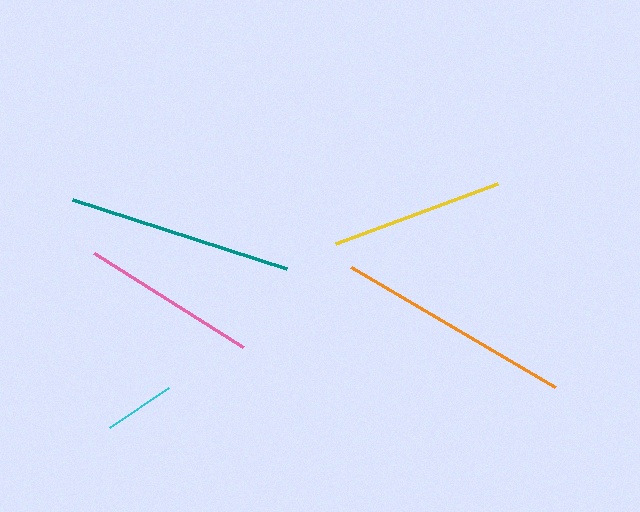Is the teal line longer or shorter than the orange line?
The orange line is longer than the teal line.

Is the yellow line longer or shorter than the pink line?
The pink line is longer than the yellow line.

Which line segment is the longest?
The orange line is the longest at approximately 236 pixels.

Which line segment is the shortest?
The cyan line is the shortest at approximately 71 pixels.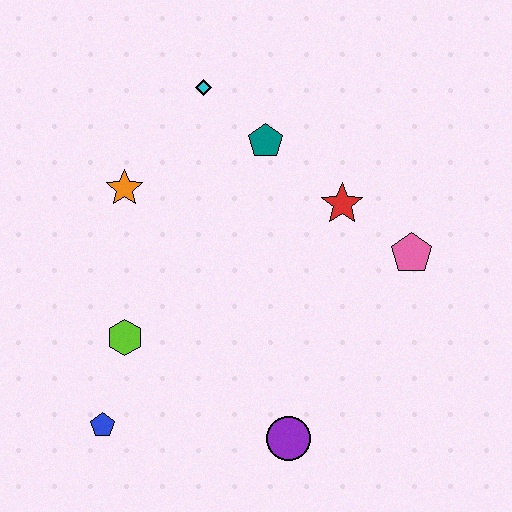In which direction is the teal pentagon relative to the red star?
The teal pentagon is to the left of the red star.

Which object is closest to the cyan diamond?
The teal pentagon is closest to the cyan diamond.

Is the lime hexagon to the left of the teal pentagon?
Yes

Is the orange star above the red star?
Yes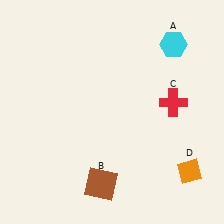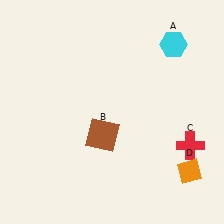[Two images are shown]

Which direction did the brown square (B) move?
The brown square (B) moved up.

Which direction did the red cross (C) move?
The red cross (C) moved down.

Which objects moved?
The objects that moved are: the brown square (B), the red cross (C).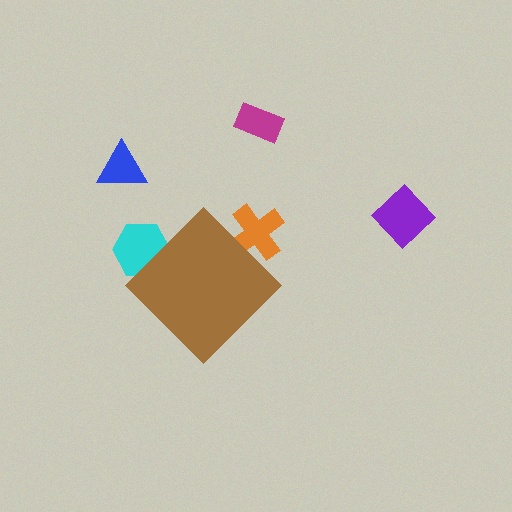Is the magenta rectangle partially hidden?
No, the magenta rectangle is fully visible.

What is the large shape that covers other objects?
A brown diamond.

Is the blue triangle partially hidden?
No, the blue triangle is fully visible.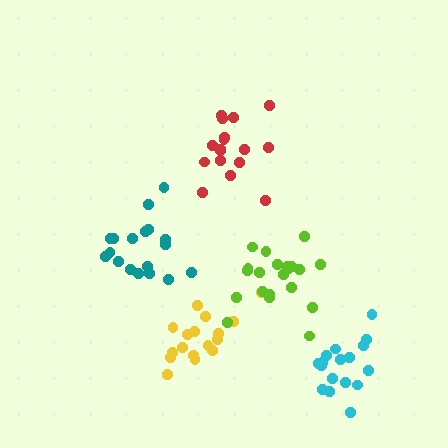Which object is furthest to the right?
The cyan cluster is rightmost.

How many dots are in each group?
Group 1: 17 dots, Group 2: 18 dots, Group 3: 17 dots, Group 4: 21 dots, Group 5: 17 dots (90 total).